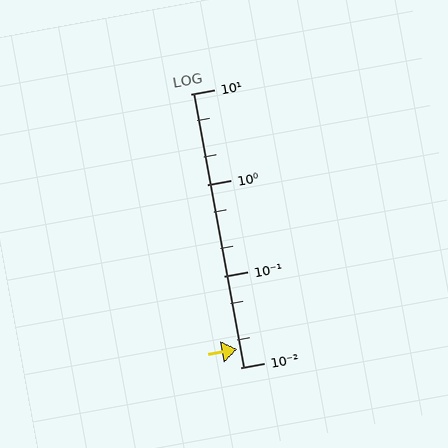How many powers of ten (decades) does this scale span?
The scale spans 3 decades, from 0.01 to 10.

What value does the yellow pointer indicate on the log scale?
The pointer indicates approximately 0.016.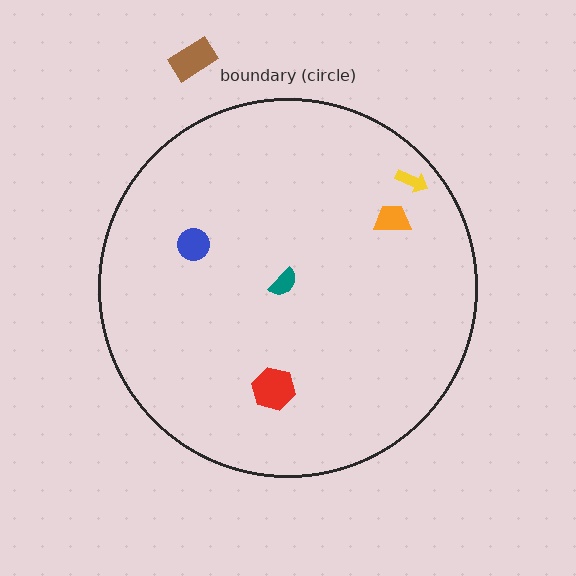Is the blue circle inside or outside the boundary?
Inside.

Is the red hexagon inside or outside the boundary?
Inside.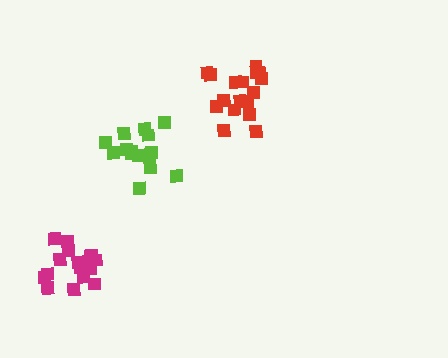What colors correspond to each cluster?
The clusters are colored: magenta, lime, red.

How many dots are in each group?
Group 1: 18 dots, Group 2: 15 dots, Group 3: 17 dots (50 total).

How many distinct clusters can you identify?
There are 3 distinct clusters.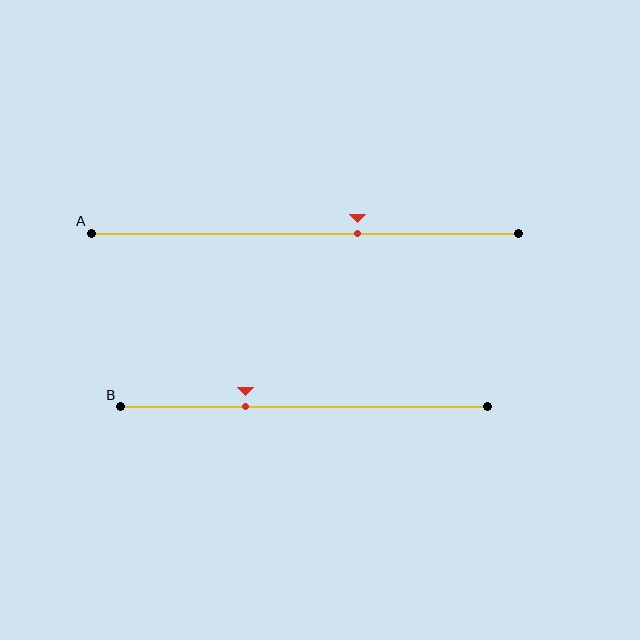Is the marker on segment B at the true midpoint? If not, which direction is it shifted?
No, the marker on segment B is shifted to the left by about 16% of the segment length.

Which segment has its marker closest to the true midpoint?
Segment A has its marker closest to the true midpoint.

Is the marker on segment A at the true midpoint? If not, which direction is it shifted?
No, the marker on segment A is shifted to the right by about 12% of the segment length.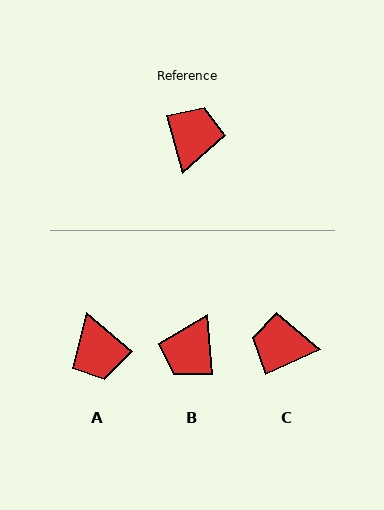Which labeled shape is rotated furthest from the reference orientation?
B, about 169 degrees away.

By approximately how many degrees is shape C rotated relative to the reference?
Approximately 99 degrees counter-clockwise.